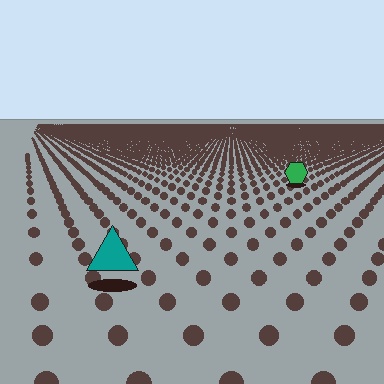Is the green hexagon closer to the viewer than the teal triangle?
No. The teal triangle is closer — you can tell from the texture gradient: the ground texture is coarser near it.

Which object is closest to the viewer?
The teal triangle is closest. The texture marks near it are larger and more spread out.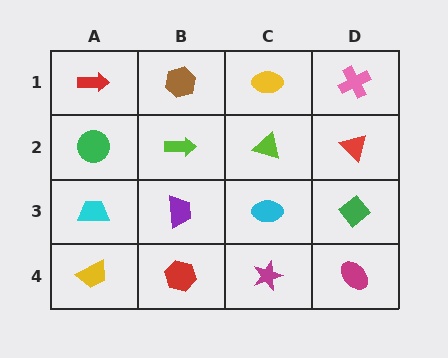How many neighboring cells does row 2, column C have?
4.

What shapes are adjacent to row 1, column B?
A lime arrow (row 2, column B), a red arrow (row 1, column A), a yellow ellipse (row 1, column C).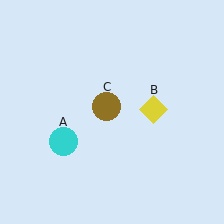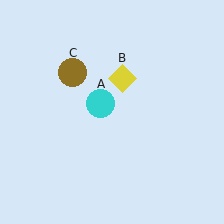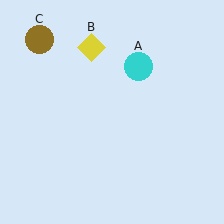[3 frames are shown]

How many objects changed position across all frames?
3 objects changed position: cyan circle (object A), yellow diamond (object B), brown circle (object C).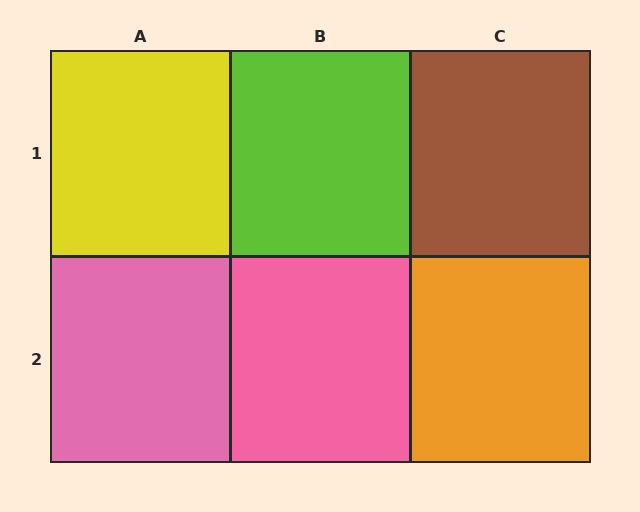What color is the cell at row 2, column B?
Pink.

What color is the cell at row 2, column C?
Orange.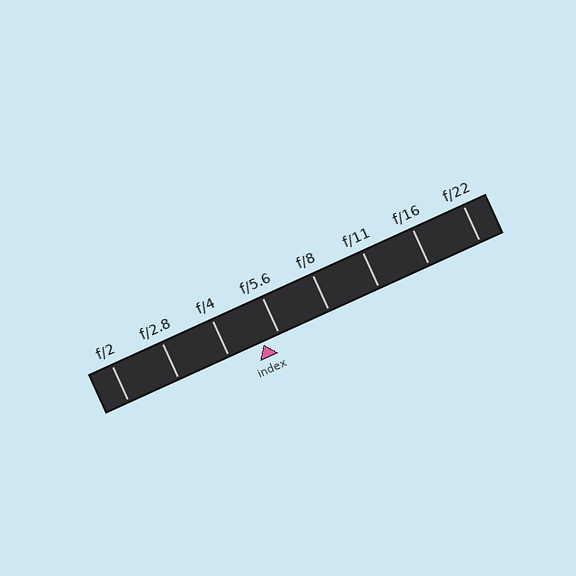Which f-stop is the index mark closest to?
The index mark is closest to f/5.6.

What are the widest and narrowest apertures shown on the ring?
The widest aperture shown is f/2 and the narrowest is f/22.